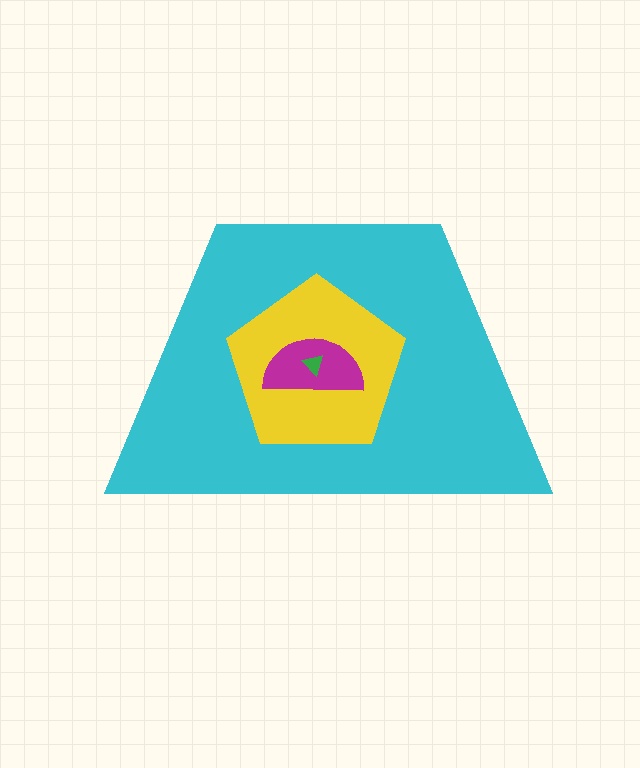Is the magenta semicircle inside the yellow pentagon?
Yes.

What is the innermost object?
The green triangle.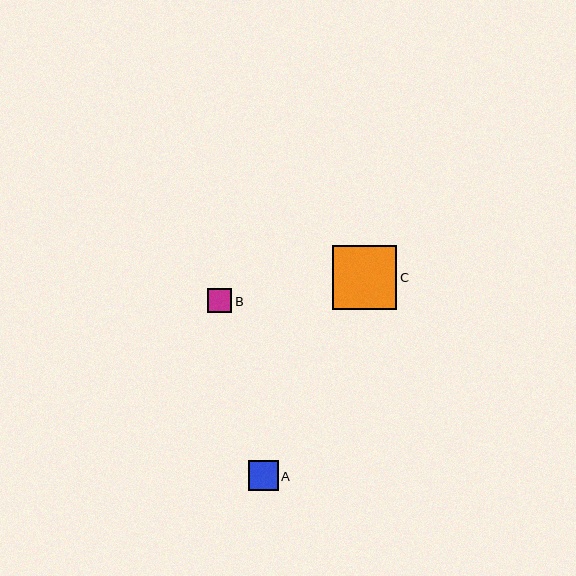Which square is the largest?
Square C is the largest with a size of approximately 64 pixels.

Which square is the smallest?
Square B is the smallest with a size of approximately 24 pixels.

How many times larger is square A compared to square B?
Square A is approximately 1.2 times the size of square B.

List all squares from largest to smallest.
From largest to smallest: C, A, B.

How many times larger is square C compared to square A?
Square C is approximately 2.2 times the size of square A.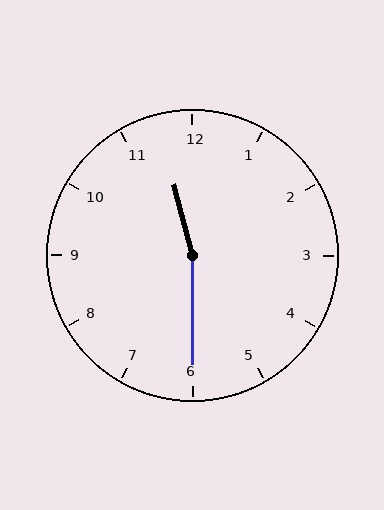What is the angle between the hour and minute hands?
Approximately 165 degrees.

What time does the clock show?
11:30.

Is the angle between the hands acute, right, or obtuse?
It is obtuse.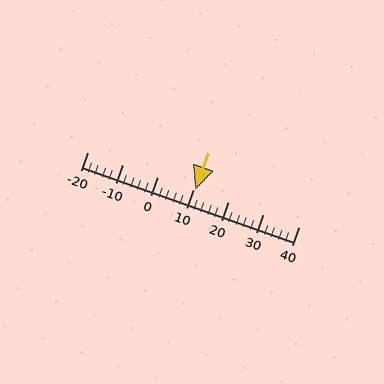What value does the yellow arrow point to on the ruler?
The yellow arrow points to approximately 11.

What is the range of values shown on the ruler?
The ruler shows values from -20 to 40.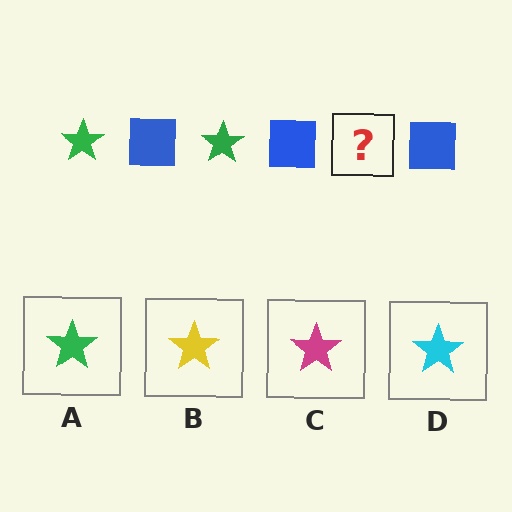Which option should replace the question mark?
Option A.